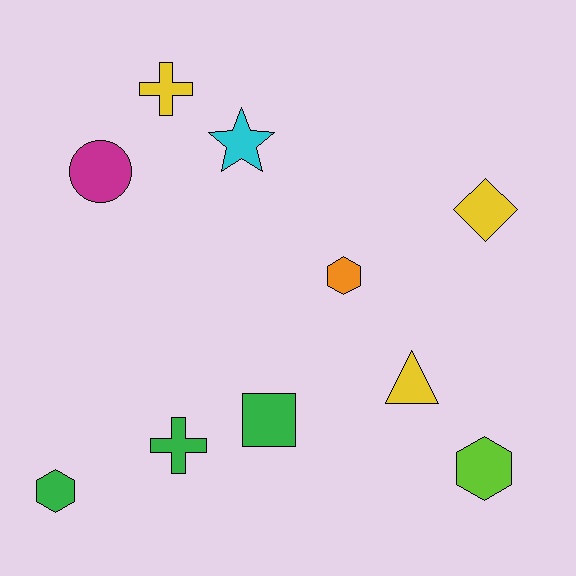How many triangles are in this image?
There is 1 triangle.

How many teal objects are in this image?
There are no teal objects.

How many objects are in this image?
There are 10 objects.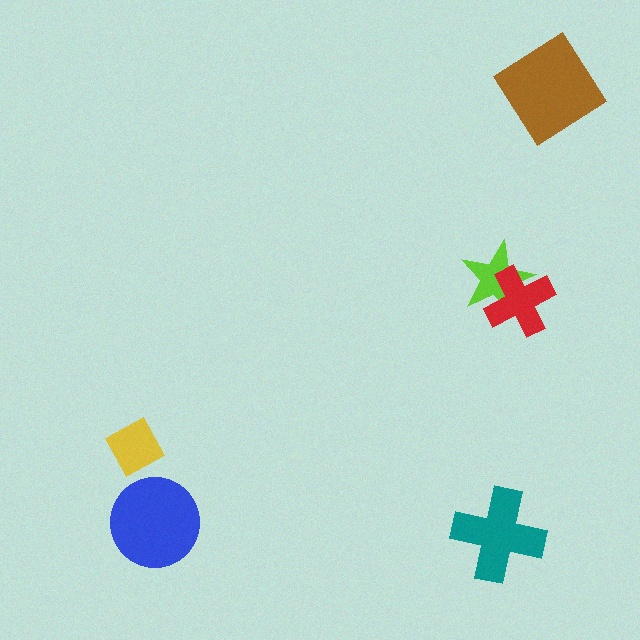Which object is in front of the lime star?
The red cross is in front of the lime star.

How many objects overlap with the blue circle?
0 objects overlap with the blue circle.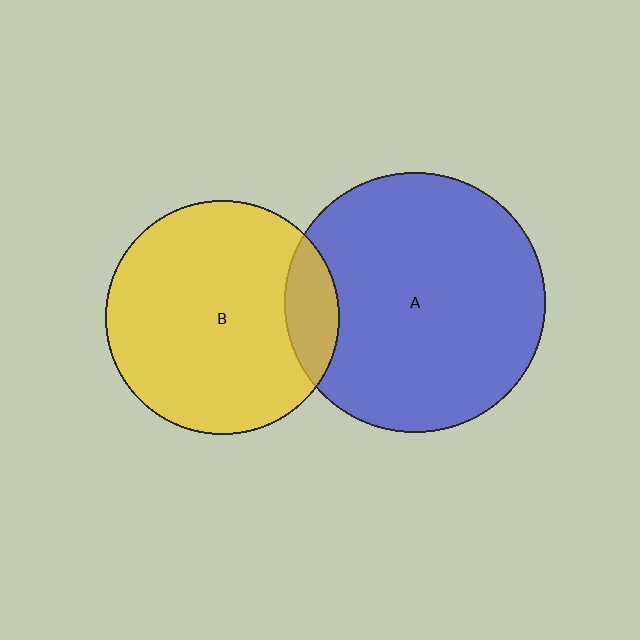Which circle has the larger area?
Circle A (blue).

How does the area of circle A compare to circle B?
Approximately 1.2 times.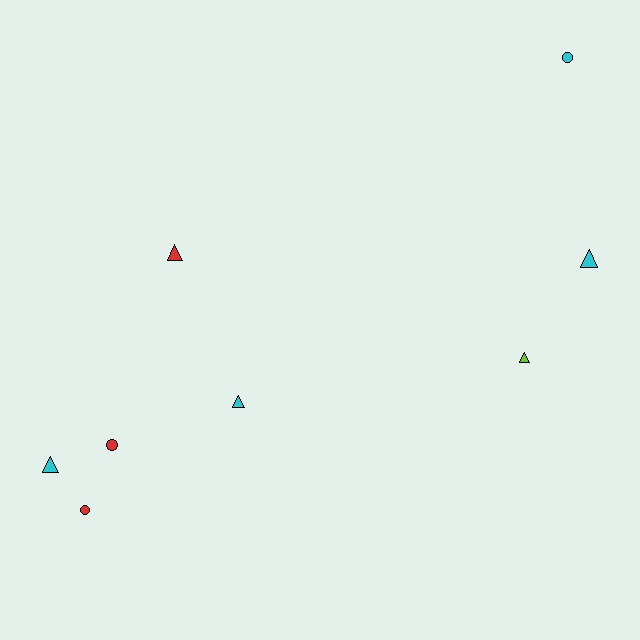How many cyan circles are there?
There is 1 cyan circle.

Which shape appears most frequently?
Triangle, with 5 objects.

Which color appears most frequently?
Cyan, with 4 objects.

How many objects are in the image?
There are 8 objects.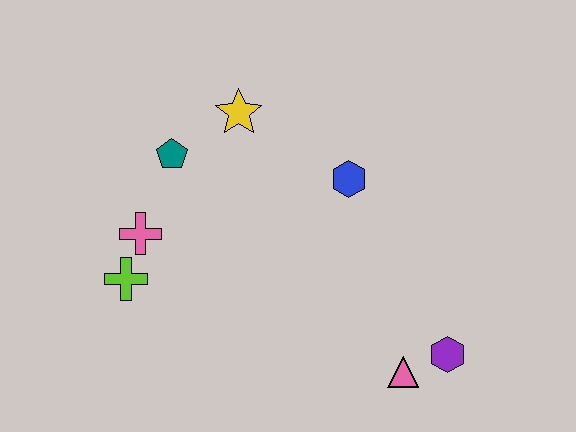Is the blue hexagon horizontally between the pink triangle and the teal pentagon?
Yes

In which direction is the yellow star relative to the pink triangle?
The yellow star is above the pink triangle.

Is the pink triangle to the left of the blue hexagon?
No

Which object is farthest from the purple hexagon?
The teal pentagon is farthest from the purple hexagon.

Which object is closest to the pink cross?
The lime cross is closest to the pink cross.